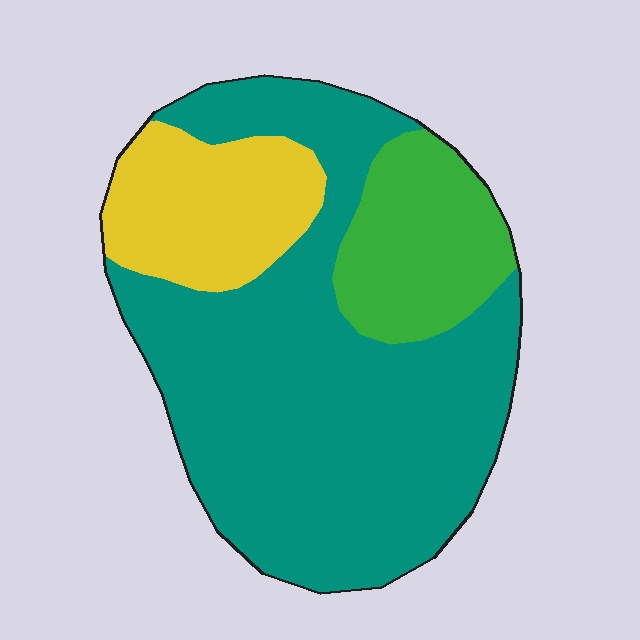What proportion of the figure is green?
Green takes up less than a quarter of the figure.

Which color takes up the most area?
Teal, at roughly 65%.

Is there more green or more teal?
Teal.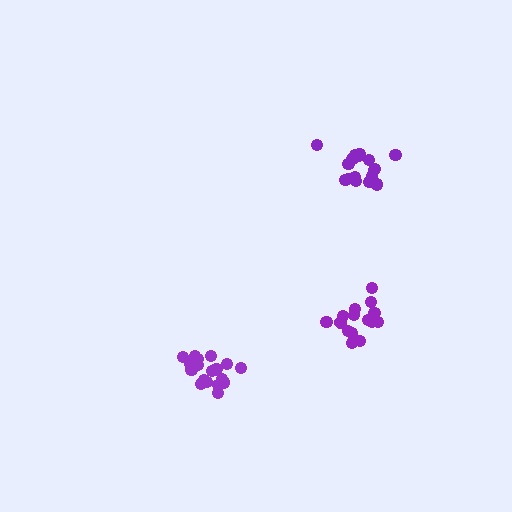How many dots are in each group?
Group 1: 17 dots, Group 2: 20 dots, Group 3: 16 dots (53 total).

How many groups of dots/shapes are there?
There are 3 groups.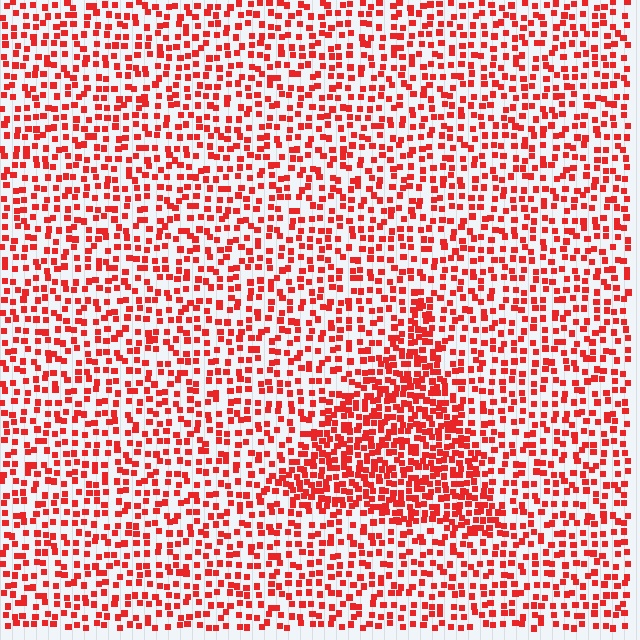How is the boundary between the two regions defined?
The boundary is defined by a change in element density (approximately 1.9x ratio). All elements are the same color, size, and shape.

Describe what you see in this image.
The image contains small red elements arranged at two different densities. A triangle-shaped region is visible where the elements are more densely packed than the surrounding area.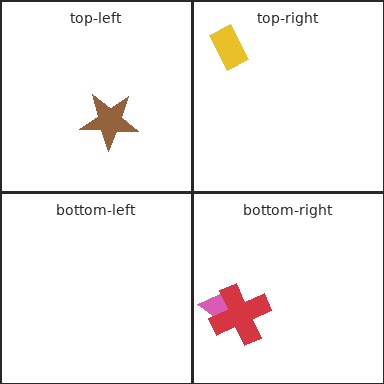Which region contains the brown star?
The top-left region.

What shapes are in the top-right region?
The yellow rectangle.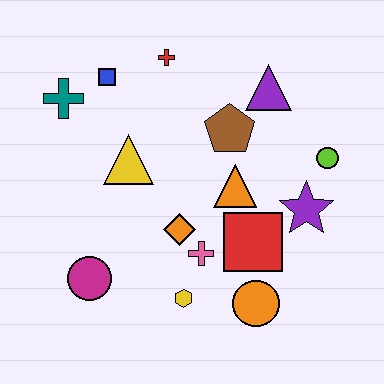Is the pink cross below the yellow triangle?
Yes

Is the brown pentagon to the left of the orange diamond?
No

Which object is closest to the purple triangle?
The brown pentagon is closest to the purple triangle.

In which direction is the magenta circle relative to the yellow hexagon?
The magenta circle is to the left of the yellow hexagon.